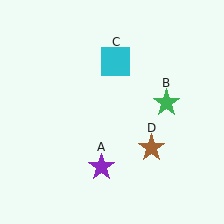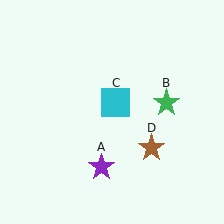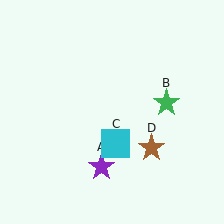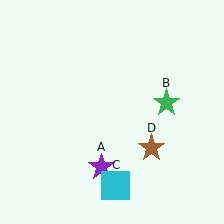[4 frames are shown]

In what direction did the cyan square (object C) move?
The cyan square (object C) moved down.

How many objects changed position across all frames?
1 object changed position: cyan square (object C).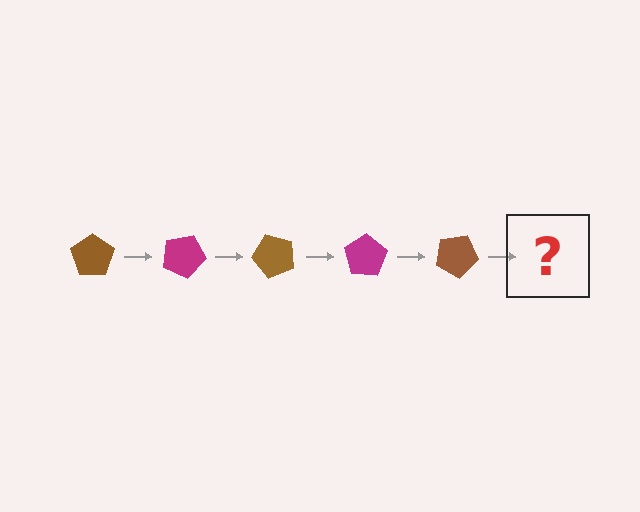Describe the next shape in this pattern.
It should be a magenta pentagon, rotated 125 degrees from the start.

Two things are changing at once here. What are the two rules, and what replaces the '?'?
The two rules are that it rotates 25 degrees each step and the color cycles through brown and magenta. The '?' should be a magenta pentagon, rotated 125 degrees from the start.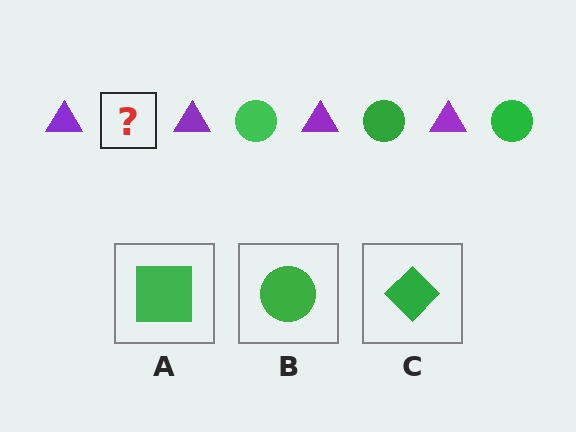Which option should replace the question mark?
Option B.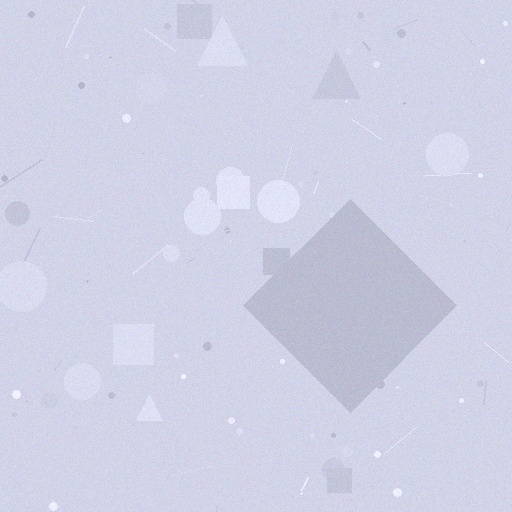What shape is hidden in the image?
A diamond is hidden in the image.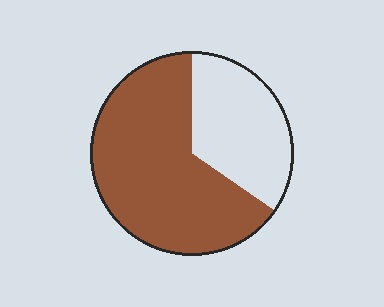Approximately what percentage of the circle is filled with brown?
Approximately 65%.